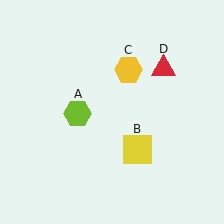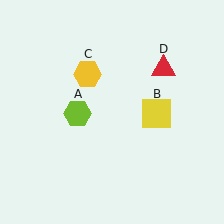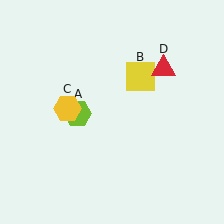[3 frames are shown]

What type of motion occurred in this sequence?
The yellow square (object B), yellow hexagon (object C) rotated counterclockwise around the center of the scene.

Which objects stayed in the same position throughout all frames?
Lime hexagon (object A) and red triangle (object D) remained stationary.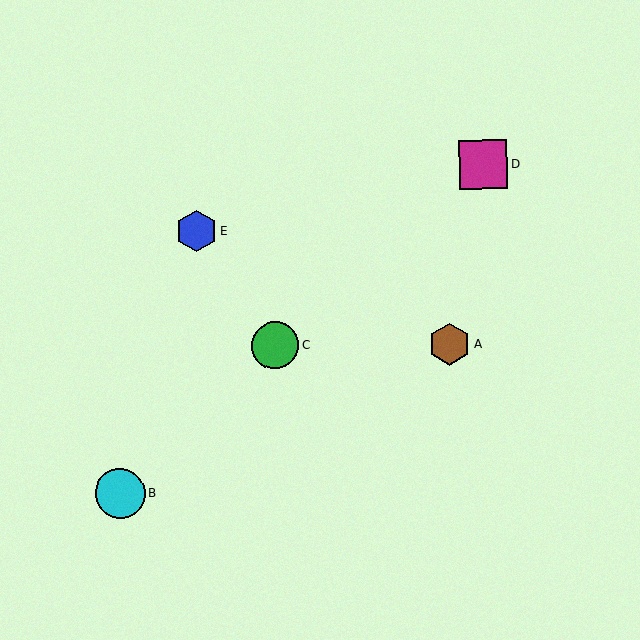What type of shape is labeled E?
Shape E is a blue hexagon.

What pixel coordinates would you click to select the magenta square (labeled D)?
Click at (483, 164) to select the magenta square D.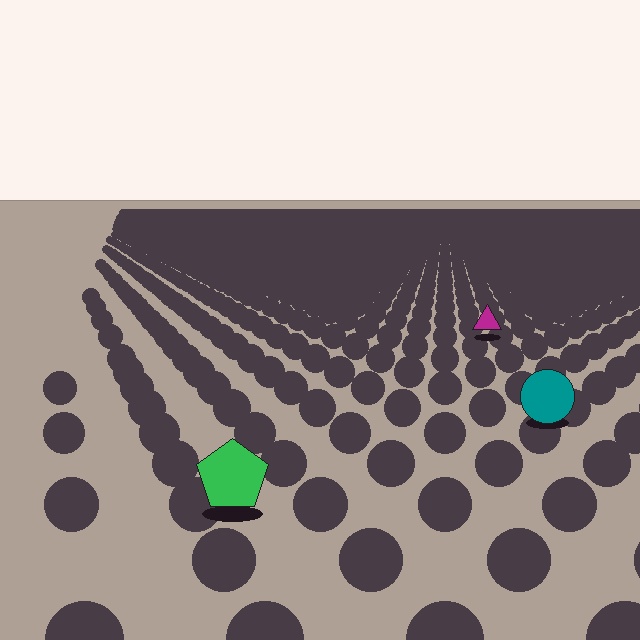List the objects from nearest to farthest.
From nearest to farthest: the green pentagon, the teal circle, the magenta triangle.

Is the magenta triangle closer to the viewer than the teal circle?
No. The teal circle is closer — you can tell from the texture gradient: the ground texture is coarser near it.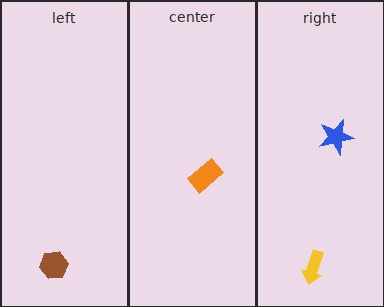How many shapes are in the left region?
1.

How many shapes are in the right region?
2.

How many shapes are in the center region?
1.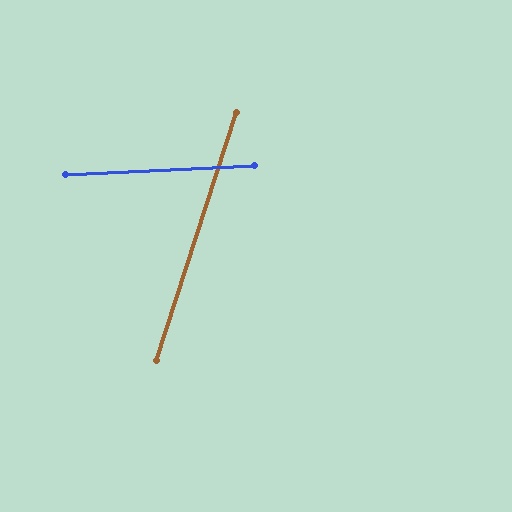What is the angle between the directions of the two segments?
Approximately 69 degrees.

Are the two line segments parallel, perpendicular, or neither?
Neither parallel nor perpendicular — they differ by about 69°.